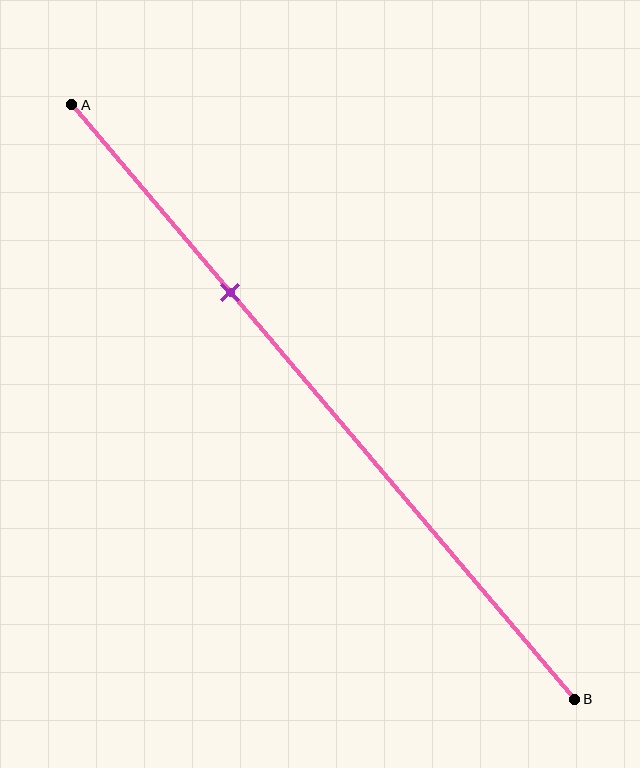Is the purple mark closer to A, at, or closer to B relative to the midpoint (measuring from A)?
The purple mark is closer to point A than the midpoint of segment AB.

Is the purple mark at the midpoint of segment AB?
No, the mark is at about 30% from A, not at the 50% midpoint.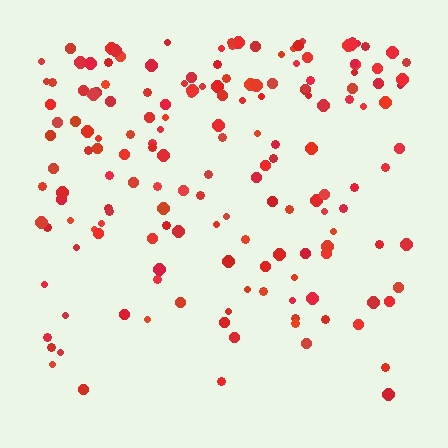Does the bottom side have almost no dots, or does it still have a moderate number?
Still a moderate number, just noticeably fewer than the top.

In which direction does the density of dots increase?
From bottom to top, with the top side densest.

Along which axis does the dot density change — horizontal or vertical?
Vertical.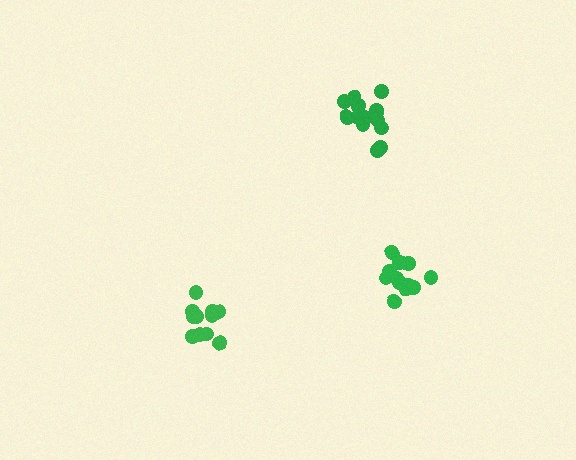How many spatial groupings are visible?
There are 3 spatial groupings.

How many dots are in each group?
Group 1: 11 dots, Group 2: 12 dots, Group 3: 15 dots (38 total).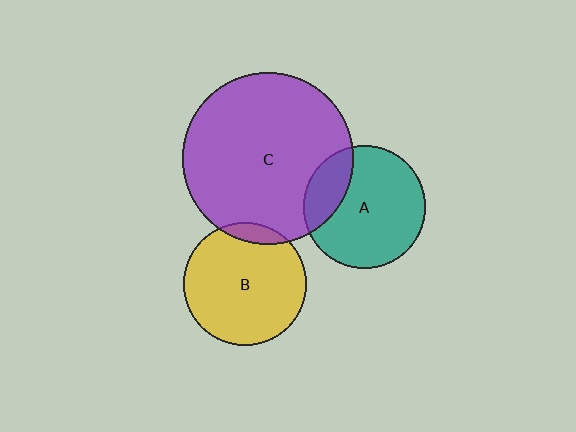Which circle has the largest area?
Circle C (purple).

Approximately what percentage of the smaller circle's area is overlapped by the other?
Approximately 25%.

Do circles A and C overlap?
Yes.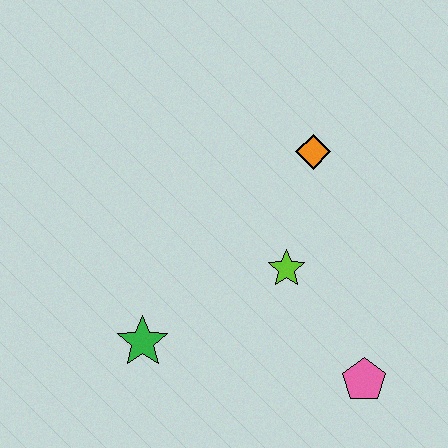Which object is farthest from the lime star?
The green star is farthest from the lime star.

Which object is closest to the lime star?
The orange diamond is closest to the lime star.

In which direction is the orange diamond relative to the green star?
The orange diamond is above the green star.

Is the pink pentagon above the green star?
No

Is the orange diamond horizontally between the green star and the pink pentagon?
Yes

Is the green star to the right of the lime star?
No